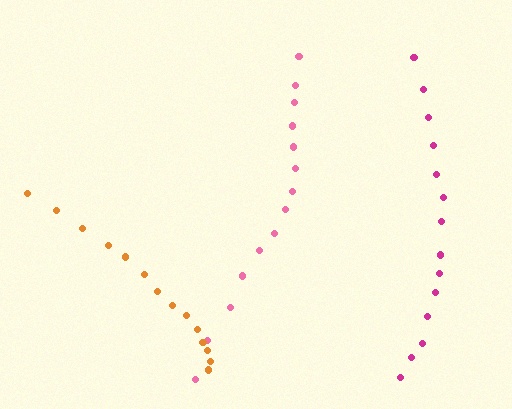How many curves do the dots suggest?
There are 3 distinct paths.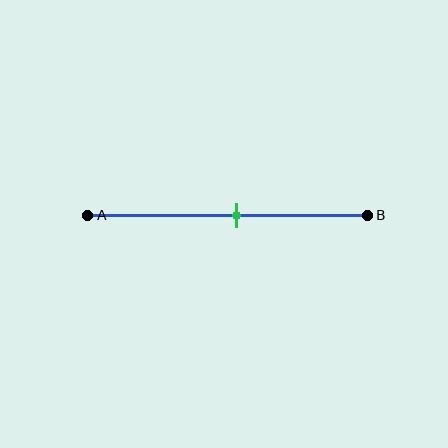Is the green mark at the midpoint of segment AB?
No, the mark is at about 55% from A, not at the 50% midpoint.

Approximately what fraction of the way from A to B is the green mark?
The green mark is approximately 55% of the way from A to B.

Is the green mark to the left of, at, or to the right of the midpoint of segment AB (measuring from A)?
The green mark is to the right of the midpoint of segment AB.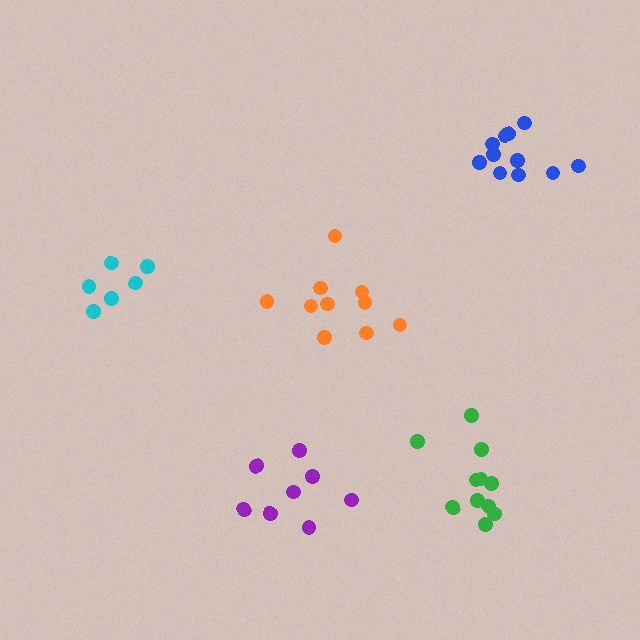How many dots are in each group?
Group 1: 11 dots, Group 2: 10 dots, Group 3: 6 dots, Group 4: 8 dots, Group 5: 11 dots (46 total).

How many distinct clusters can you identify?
There are 5 distinct clusters.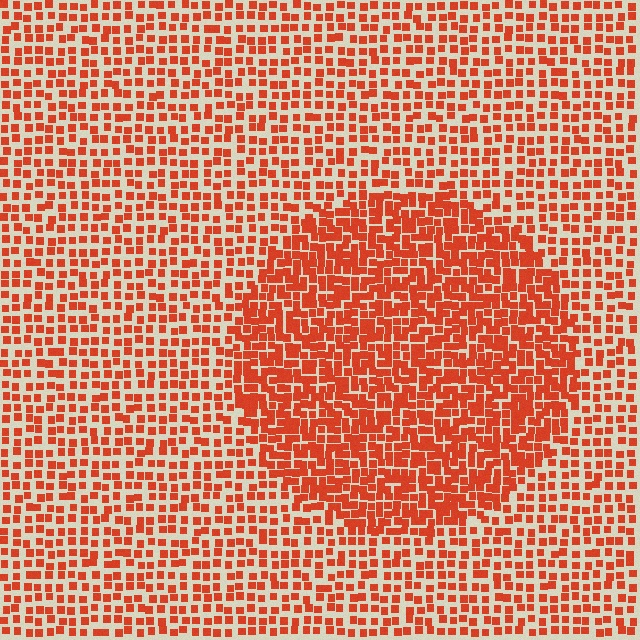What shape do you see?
I see a circle.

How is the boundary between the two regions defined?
The boundary is defined by a change in element density (approximately 1.8x ratio). All elements are the same color, size, and shape.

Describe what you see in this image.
The image contains small red elements arranged at two different densities. A circle-shaped region is visible where the elements are more densely packed than the surrounding area.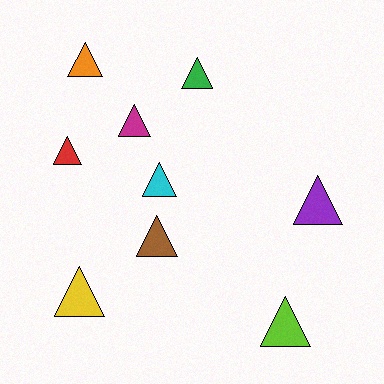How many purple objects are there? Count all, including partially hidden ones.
There is 1 purple object.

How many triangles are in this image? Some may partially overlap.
There are 9 triangles.